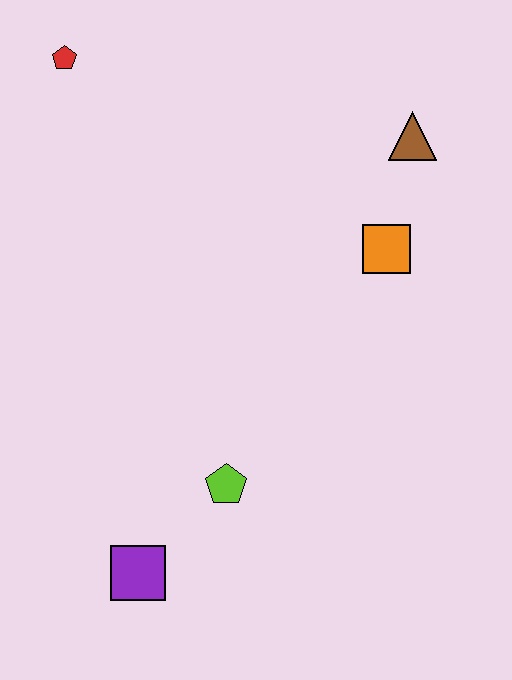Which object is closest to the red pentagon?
The brown triangle is closest to the red pentagon.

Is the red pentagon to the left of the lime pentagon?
Yes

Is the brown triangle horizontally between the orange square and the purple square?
No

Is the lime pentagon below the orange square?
Yes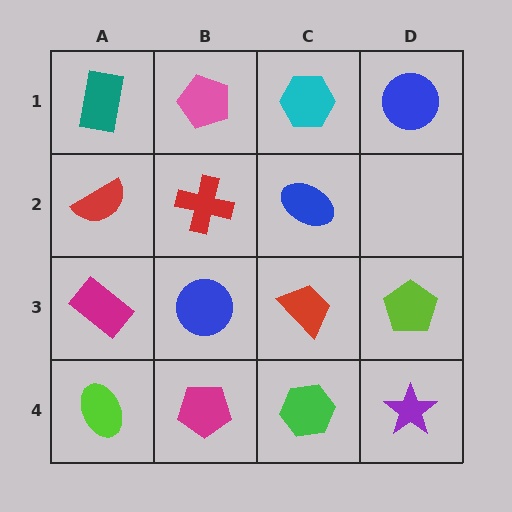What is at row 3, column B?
A blue circle.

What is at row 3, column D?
A lime pentagon.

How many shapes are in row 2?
3 shapes.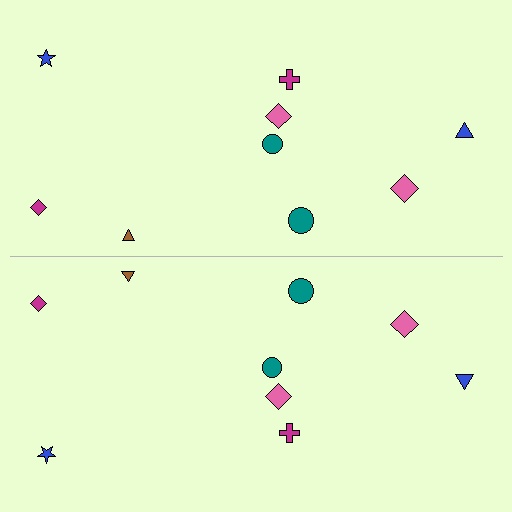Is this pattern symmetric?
Yes, this pattern has bilateral (reflection) symmetry.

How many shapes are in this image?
There are 18 shapes in this image.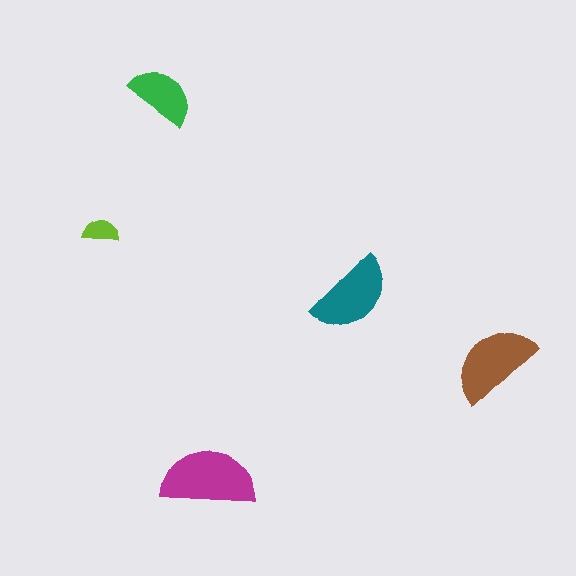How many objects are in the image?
There are 5 objects in the image.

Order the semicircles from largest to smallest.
the magenta one, the brown one, the teal one, the green one, the lime one.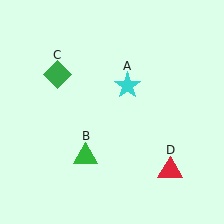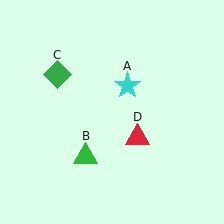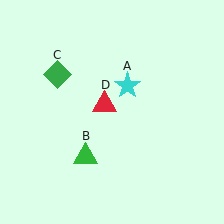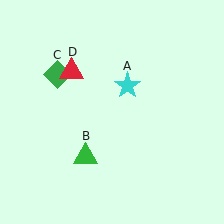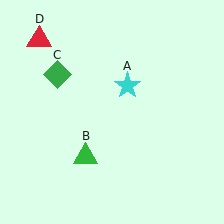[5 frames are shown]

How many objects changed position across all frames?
1 object changed position: red triangle (object D).